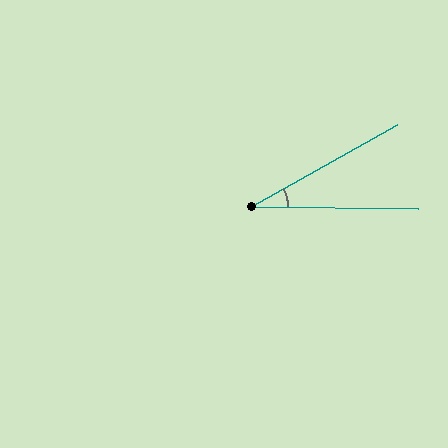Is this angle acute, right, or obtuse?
It is acute.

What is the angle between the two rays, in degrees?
Approximately 30 degrees.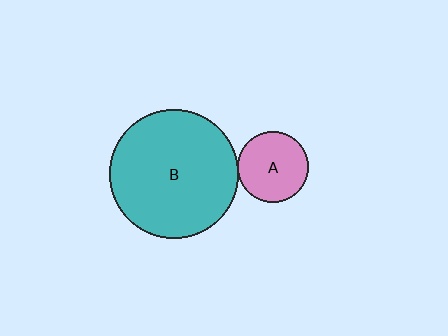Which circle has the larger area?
Circle B (teal).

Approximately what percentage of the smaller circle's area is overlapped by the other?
Approximately 5%.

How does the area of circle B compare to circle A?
Approximately 3.3 times.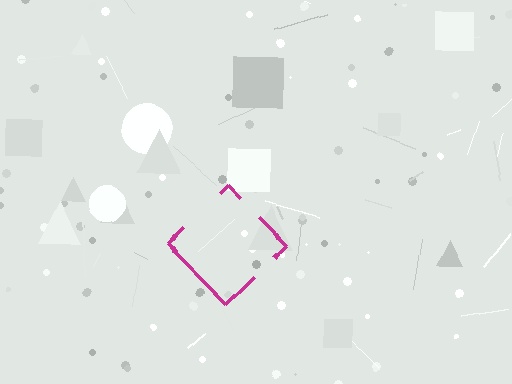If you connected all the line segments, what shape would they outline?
They would outline a diamond.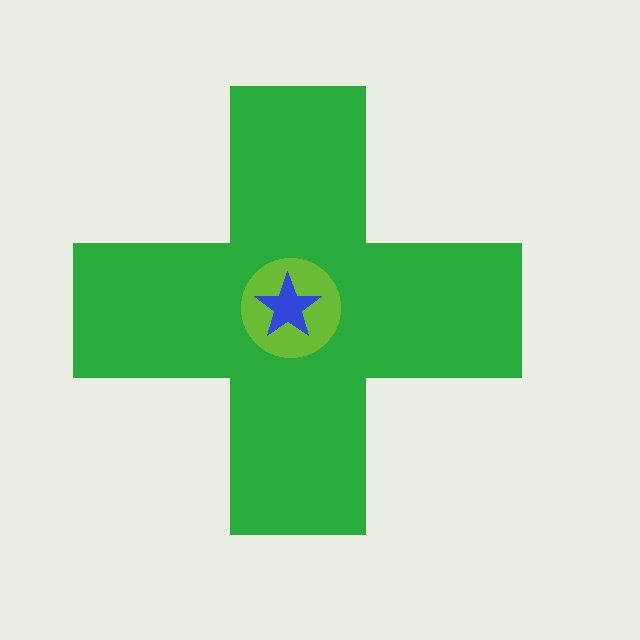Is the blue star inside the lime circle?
Yes.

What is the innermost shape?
The blue star.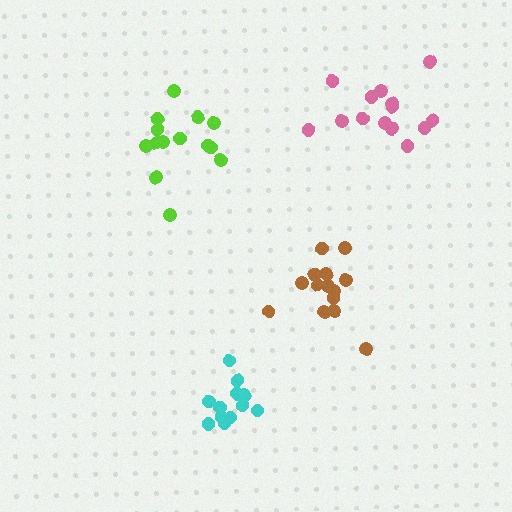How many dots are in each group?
Group 1: 12 dots, Group 2: 14 dots, Group 3: 14 dots, Group 4: 14 dots (54 total).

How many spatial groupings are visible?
There are 4 spatial groupings.